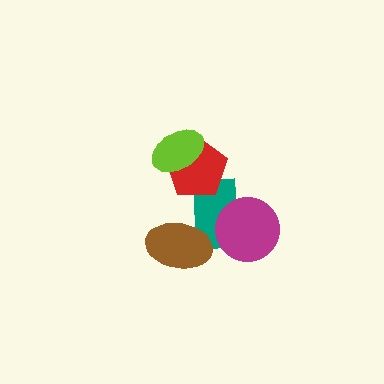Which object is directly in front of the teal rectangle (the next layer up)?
The red pentagon is directly in front of the teal rectangle.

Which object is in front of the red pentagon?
The lime ellipse is in front of the red pentagon.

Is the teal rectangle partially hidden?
Yes, it is partially covered by another shape.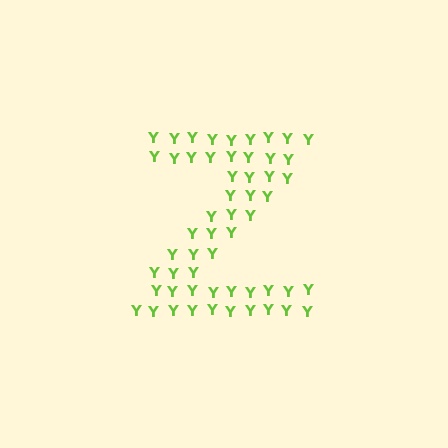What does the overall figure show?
The overall figure shows the letter Z.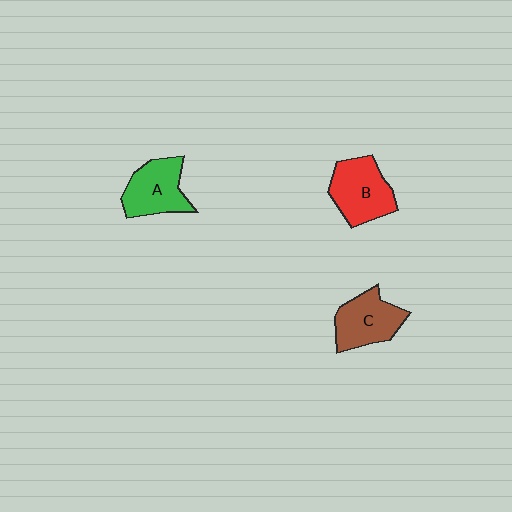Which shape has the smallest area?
Shape C (brown).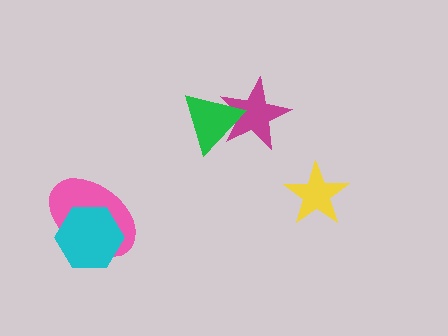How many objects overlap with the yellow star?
0 objects overlap with the yellow star.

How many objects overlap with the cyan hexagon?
1 object overlaps with the cyan hexagon.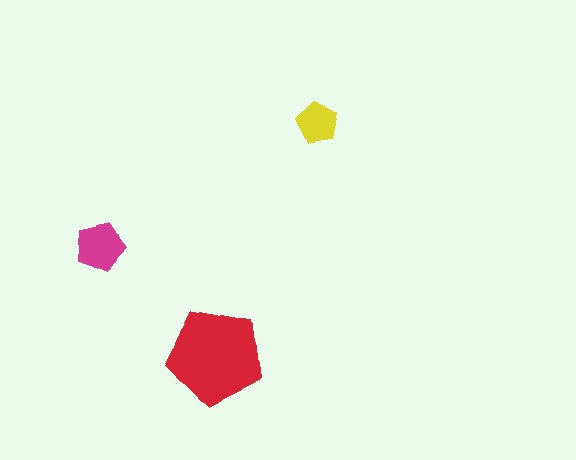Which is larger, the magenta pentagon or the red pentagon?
The red one.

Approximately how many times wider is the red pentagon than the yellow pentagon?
About 2.5 times wider.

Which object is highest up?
The yellow pentagon is topmost.